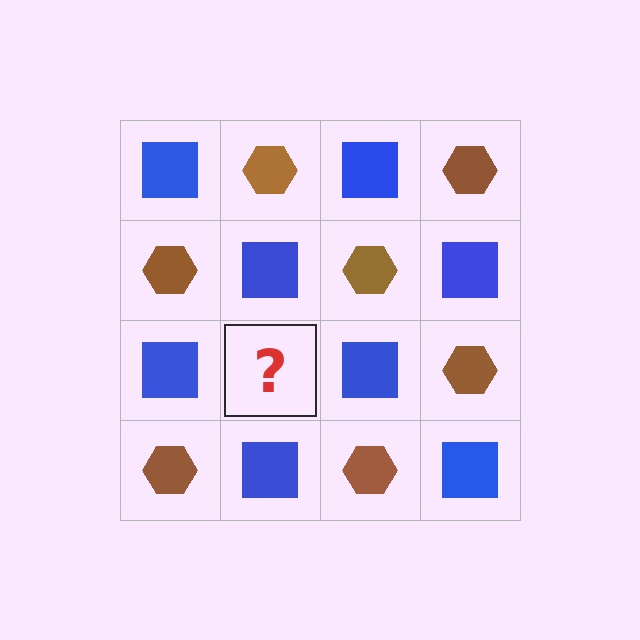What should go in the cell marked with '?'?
The missing cell should contain a brown hexagon.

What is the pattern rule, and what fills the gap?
The rule is that it alternates blue square and brown hexagon in a checkerboard pattern. The gap should be filled with a brown hexagon.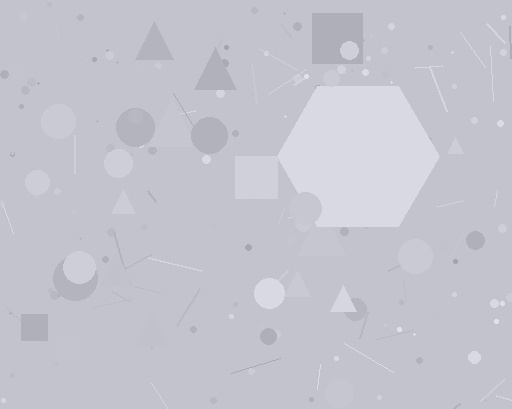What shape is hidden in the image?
A hexagon is hidden in the image.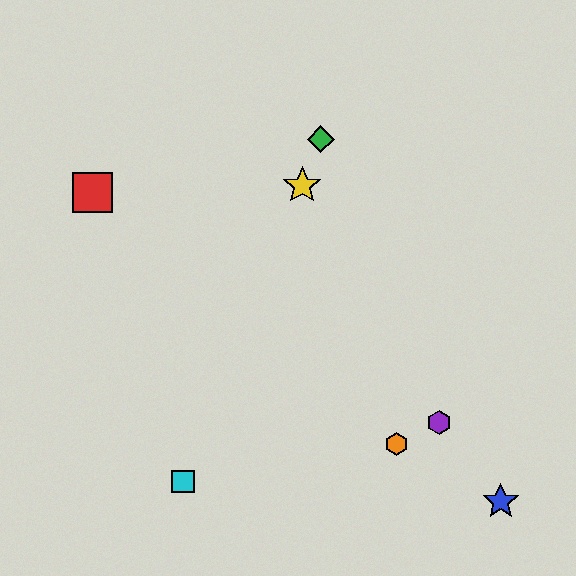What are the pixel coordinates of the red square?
The red square is at (93, 192).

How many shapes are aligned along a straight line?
3 shapes (the green diamond, the yellow star, the cyan square) are aligned along a straight line.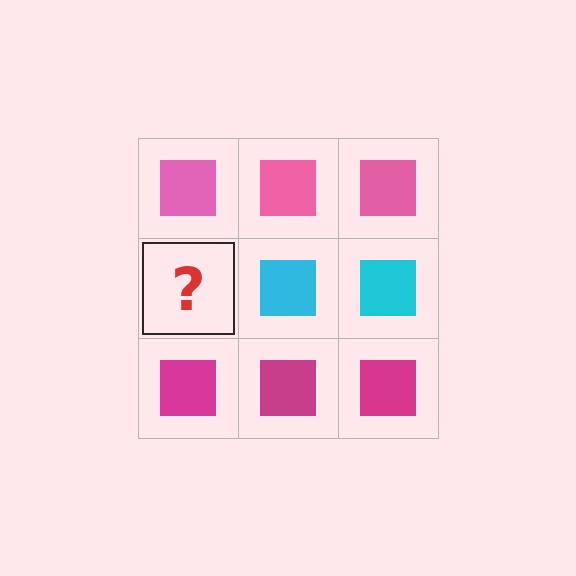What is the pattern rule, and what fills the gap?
The rule is that each row has a consistent color. The gap should be filled with a cyan square.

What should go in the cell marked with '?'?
The missing cell should contain a cyan square.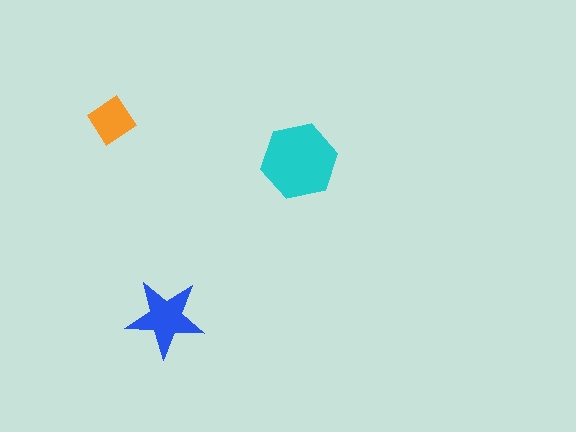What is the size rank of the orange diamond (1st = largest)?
3rd.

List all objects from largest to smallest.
The cyan hexagon, the blue star, the orange diamond.